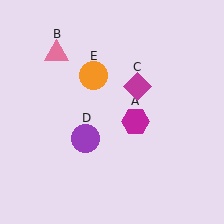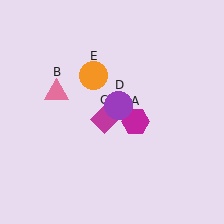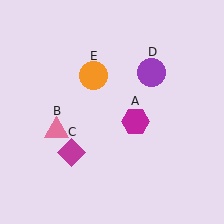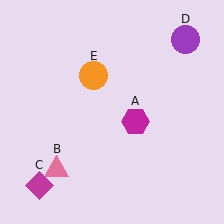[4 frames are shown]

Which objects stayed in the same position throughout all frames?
Magenta hexagon (object A) and orange circle (object E) remained stationary.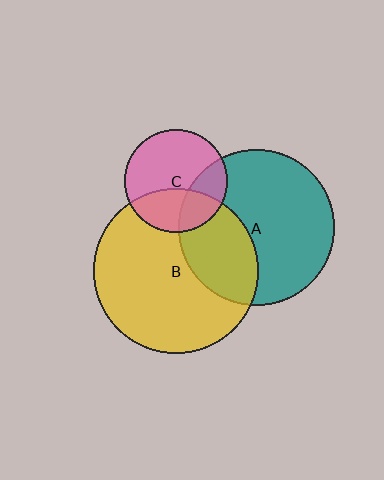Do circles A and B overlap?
Yes.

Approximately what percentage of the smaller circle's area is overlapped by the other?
Approximately 35%.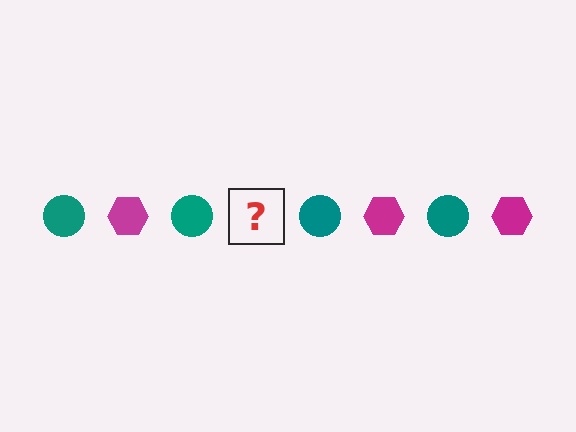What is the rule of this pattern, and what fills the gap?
The rule is that the pattern alternates between teal circle and magenta hexagon. The gap should be filled with a magenta hexagon.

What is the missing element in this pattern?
The missing element is a magenta hexagon.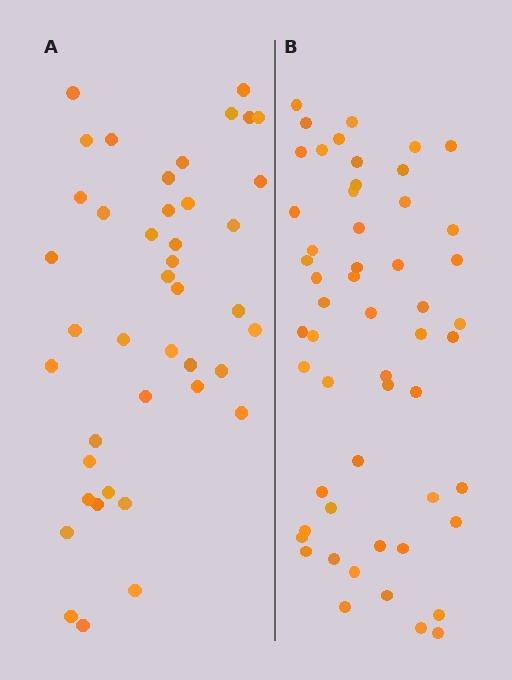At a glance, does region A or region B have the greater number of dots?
Region B (the right region) has more dots.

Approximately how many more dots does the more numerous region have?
Region B has roughly 12 or so more dots than region A.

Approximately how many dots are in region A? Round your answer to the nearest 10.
About 40 dots. (The exact count is 42, which rounds to 40.)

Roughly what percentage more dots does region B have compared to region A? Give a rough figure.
About 30% more.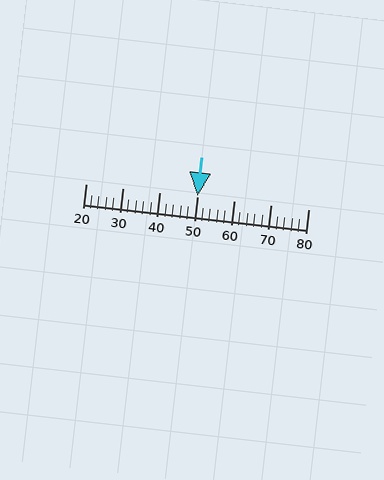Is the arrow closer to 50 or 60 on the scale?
The arrow is closer to 50.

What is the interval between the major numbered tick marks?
The major tick marks are spaced 10 units apart.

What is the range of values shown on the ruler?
The ruler shows values from 20 to 80.